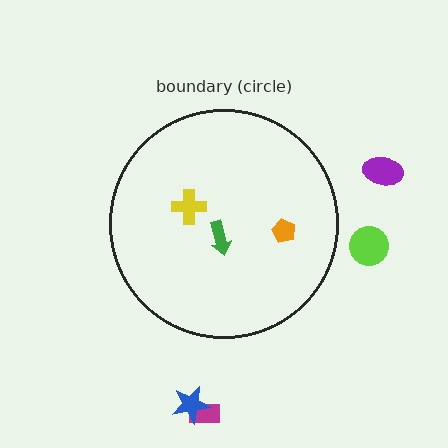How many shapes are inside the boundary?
3 inside, 4 outside.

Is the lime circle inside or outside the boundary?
Outside.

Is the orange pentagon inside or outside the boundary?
Inside.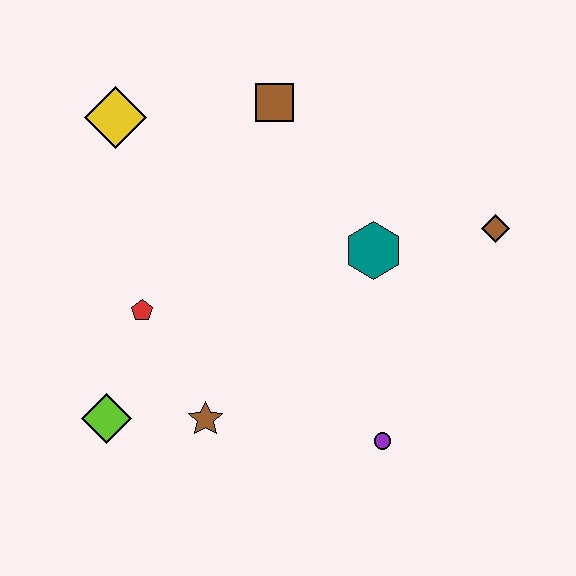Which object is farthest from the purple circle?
The yellow diamond is farthest from the purple circle.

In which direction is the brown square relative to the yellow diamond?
The brown square is to the right of the yellow diamond.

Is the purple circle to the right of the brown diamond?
No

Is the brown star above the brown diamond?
No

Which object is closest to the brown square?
The yellow diamond is closest to the brown square.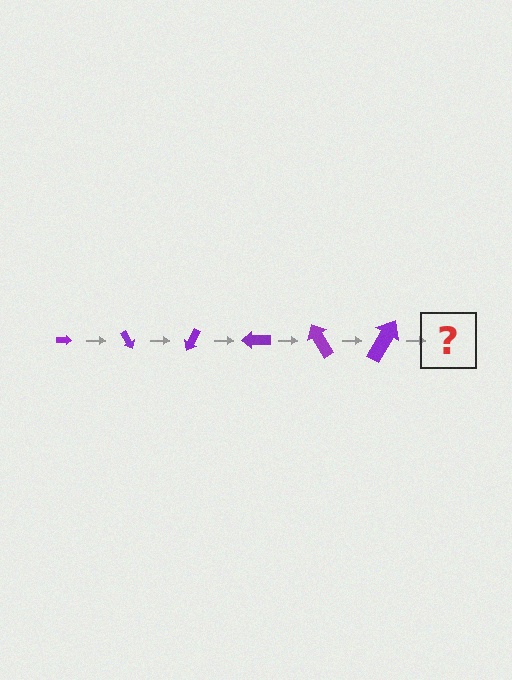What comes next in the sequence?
The next element should be an arrow, larger than the previous one and rotated 360 degrees from the start.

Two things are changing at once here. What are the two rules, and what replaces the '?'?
The two rules are that the arrow grows larger each step and it rotates 60 degrees each step. The '?' should be an arrow, larger than the previous one and rotated 360 degrees from the start.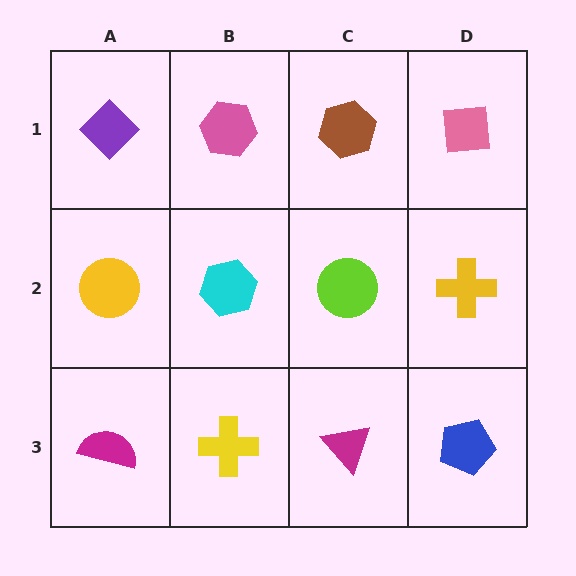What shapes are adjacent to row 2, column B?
A pink hexagon (row 1, column B), a yellow cross (row 3, column B), a yellow circle (row 2, column A), a lime circle (row 2, column C).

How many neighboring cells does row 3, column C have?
3.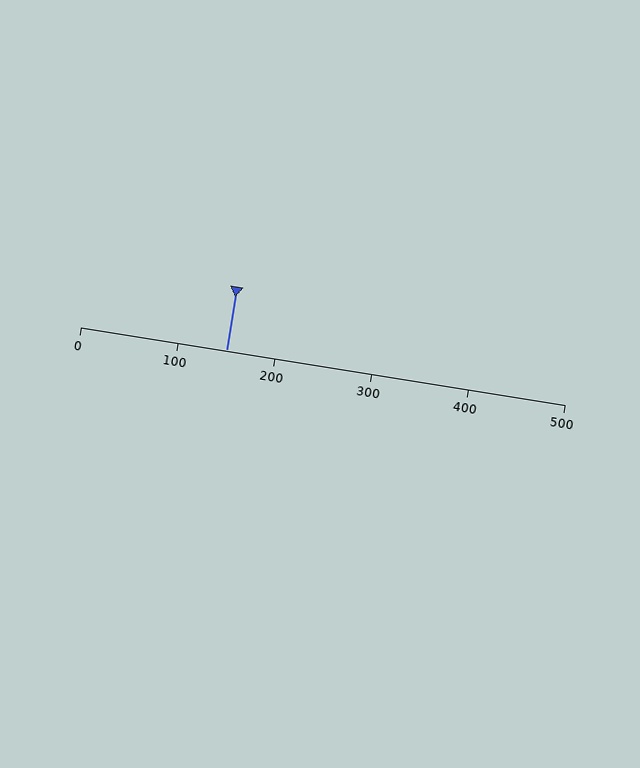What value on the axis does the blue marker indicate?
The marker indicates approximately 150.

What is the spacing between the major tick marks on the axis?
The major ticks are spaced 100 apart.